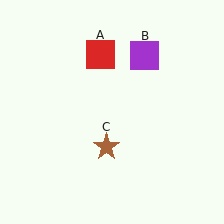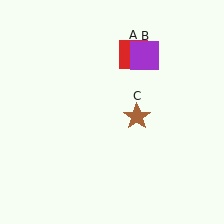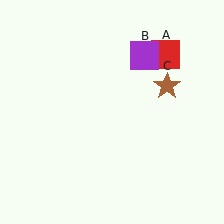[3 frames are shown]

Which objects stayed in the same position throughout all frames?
Purple square (object B) remained stationary.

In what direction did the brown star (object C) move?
The brown star (object C) moved up and to the right.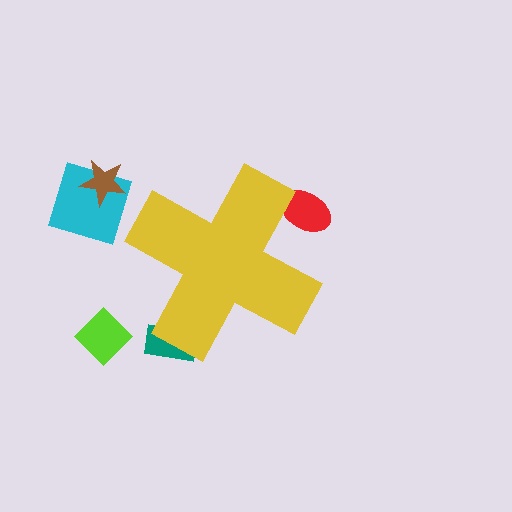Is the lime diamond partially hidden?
No, the lime diamond is fully visible.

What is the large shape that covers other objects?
A yellow cross.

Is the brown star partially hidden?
No, the brown star is fully visible.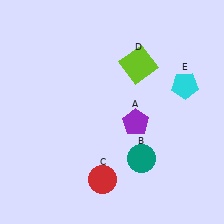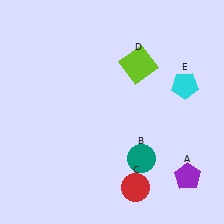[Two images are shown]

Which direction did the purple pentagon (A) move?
The purple pentagon (A) moved down.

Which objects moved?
The objects that moved are: the purple pentagon (A), the red circle (C).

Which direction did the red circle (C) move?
The red circle (C) moved right.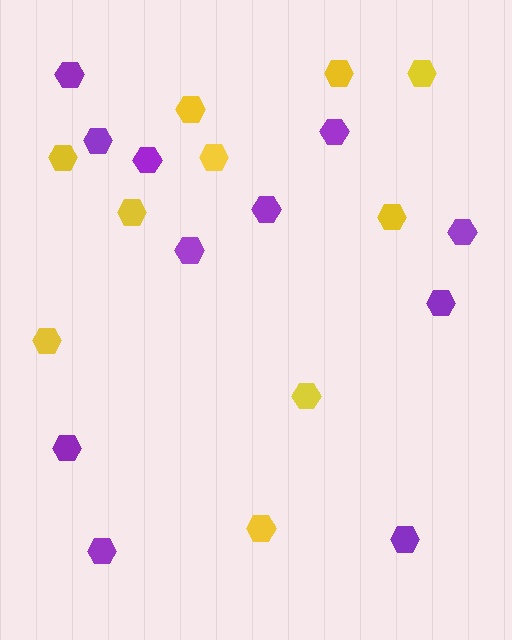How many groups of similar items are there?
There are 2 groups: one group of yellow hexagons (10) and one group of purple hexagons (11).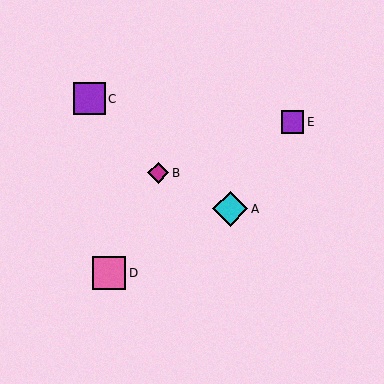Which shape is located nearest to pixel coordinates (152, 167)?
The magenta diamond (labeled B) at (158, 173) is nearest to that location.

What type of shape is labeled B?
Shape B is a magenta diamond.